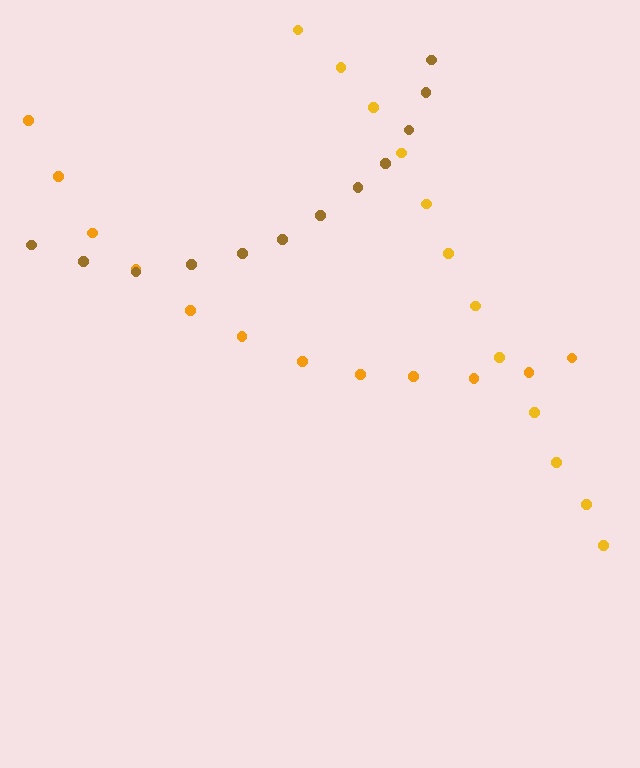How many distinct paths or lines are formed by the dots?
There are 3 distinct paths.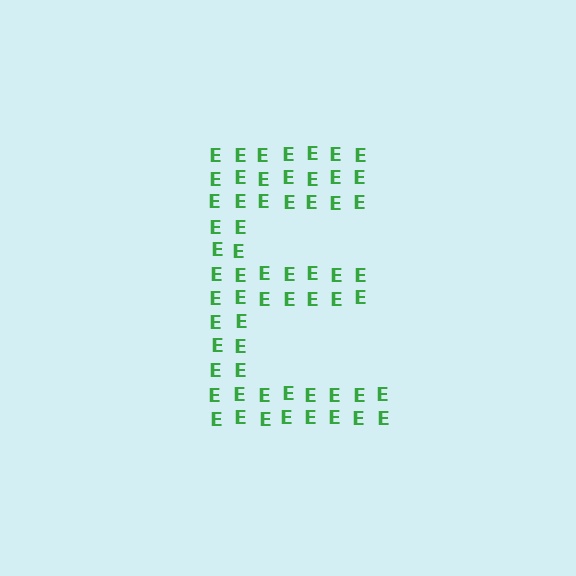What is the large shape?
The large shape is the letter E.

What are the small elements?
The small elements are letter E's.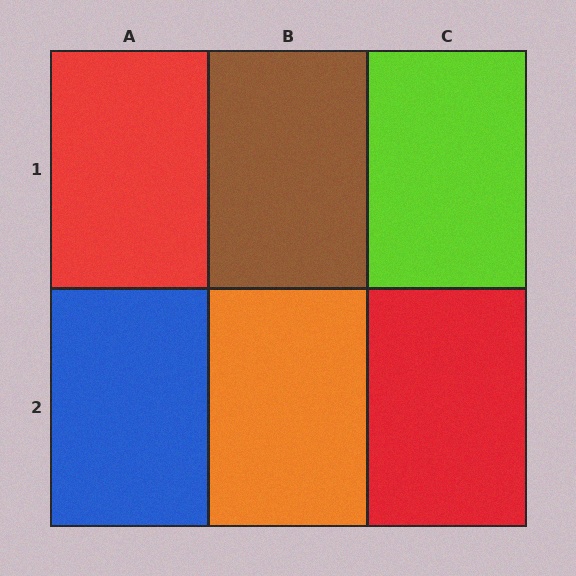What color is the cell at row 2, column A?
Blue.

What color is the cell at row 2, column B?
Orange.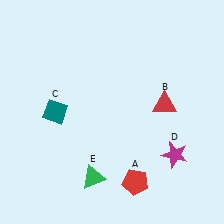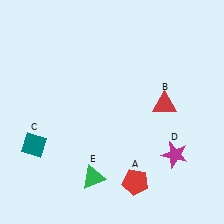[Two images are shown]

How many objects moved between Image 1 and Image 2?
1 object moved between the two images.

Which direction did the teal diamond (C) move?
The teal diamond (C) moved down.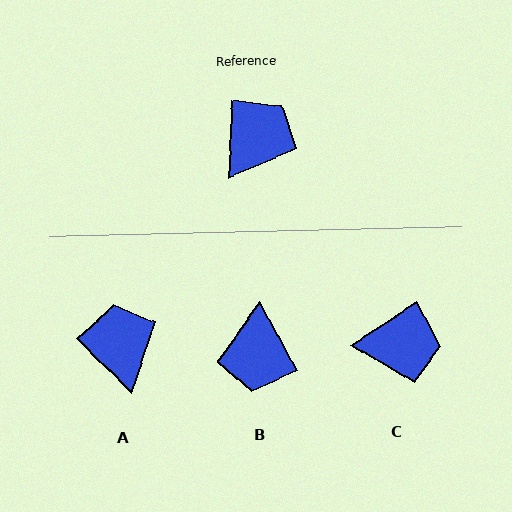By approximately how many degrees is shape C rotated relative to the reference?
Approximately 54 degrees clockwise.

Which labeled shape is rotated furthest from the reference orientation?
B, about 149 degrees away.